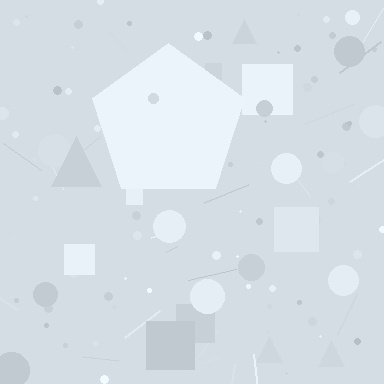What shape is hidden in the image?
A pentagon is hidden in the image.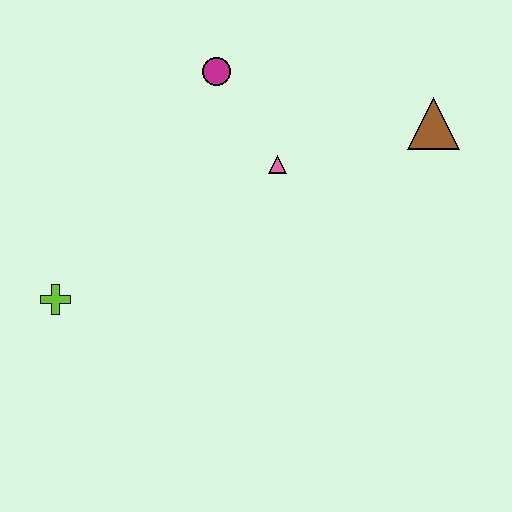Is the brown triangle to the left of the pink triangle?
No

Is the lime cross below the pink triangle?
Yes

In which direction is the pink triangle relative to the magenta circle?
The pink triangle is below the magenta circle.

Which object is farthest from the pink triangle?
The lime cross is farthest from the pink triangle.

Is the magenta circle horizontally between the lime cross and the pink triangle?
Yes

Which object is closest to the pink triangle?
The magenta circle is closest to the pink triangle.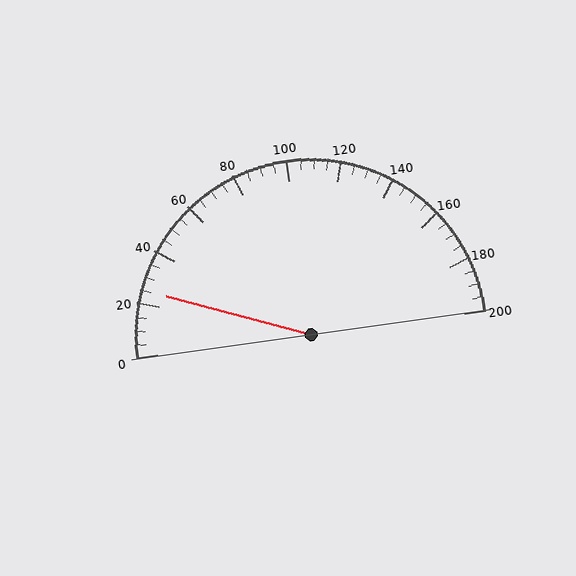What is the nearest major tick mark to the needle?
The nearest major tick mark is 20.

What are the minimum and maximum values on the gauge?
The gauge ranges from 0 to 200.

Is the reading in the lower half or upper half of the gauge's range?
The reading is in the lower half of the range (0 to 200).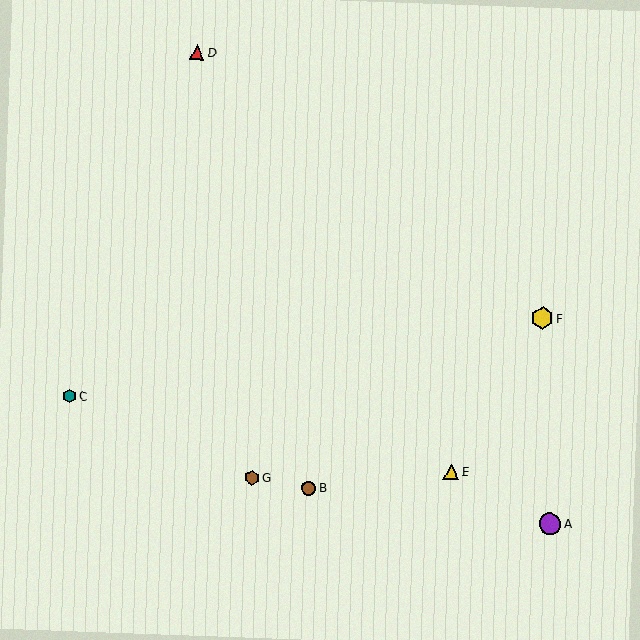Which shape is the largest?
The yellow hexagon (labeled F) is the largest.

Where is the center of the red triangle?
The center of the red triangle is at (197, 52).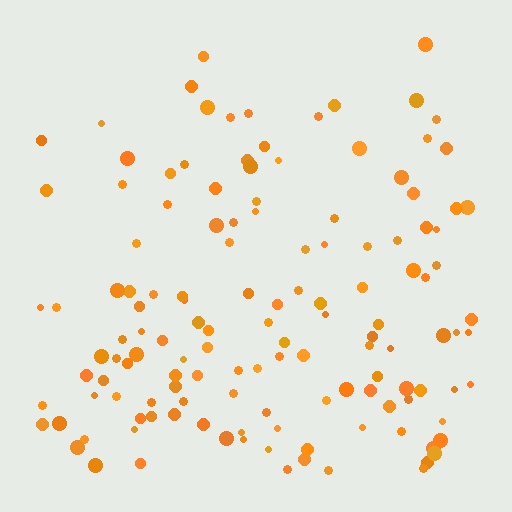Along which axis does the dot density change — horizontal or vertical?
Vertical.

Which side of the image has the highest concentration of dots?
The bottom.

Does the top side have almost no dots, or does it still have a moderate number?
Still a moderate number, just noticeably fewer than the bottom.